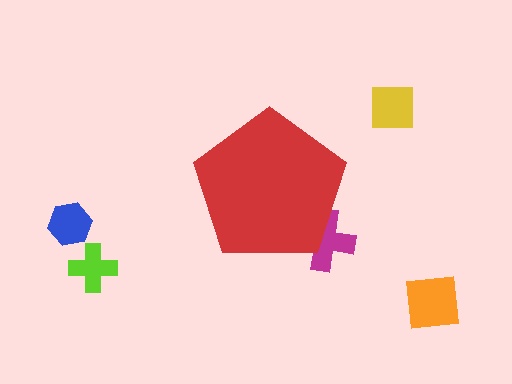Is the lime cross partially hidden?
No, the lime cross is fully visible.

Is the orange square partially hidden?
No, the orange square is fully visible.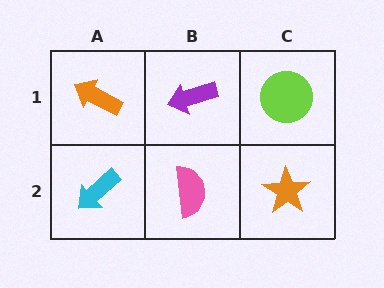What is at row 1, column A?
An orange arrow.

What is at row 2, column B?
A pink semicircle.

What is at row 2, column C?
An orange star.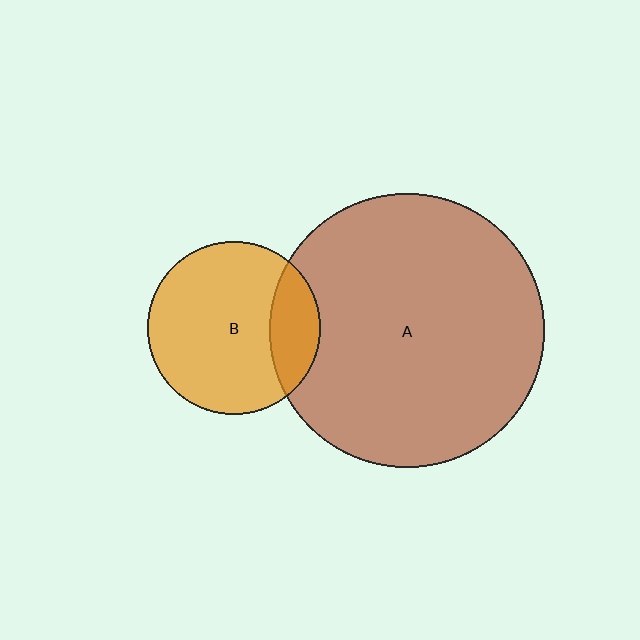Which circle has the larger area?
Circle A (brown).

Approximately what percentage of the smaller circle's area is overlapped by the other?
Approximately 20%.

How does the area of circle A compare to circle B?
Approximately 2.5 times.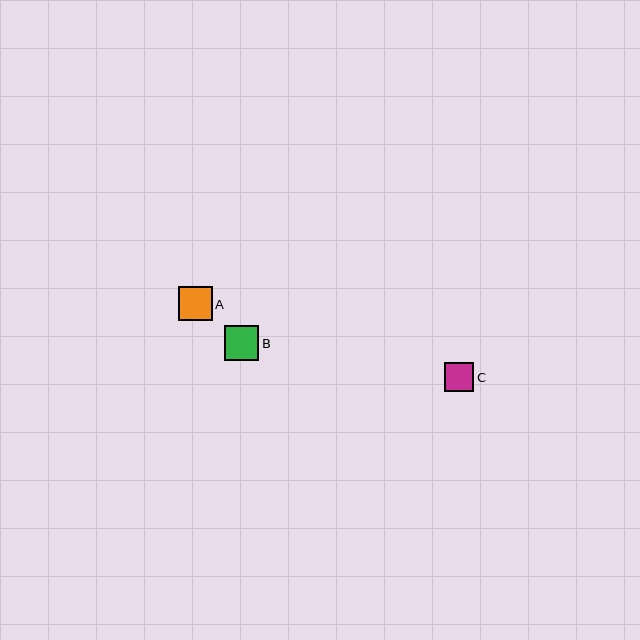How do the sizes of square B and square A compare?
Square B and square A are approximately the same size.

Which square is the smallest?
Square C is the smallest with a size of approximately 29 pixels.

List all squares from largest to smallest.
From largest to smallest: B, A, C.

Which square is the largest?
Square B is the largest with a size of approximately 34 pixels.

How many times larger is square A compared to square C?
Square A is approximately 1.2 times the size of square C.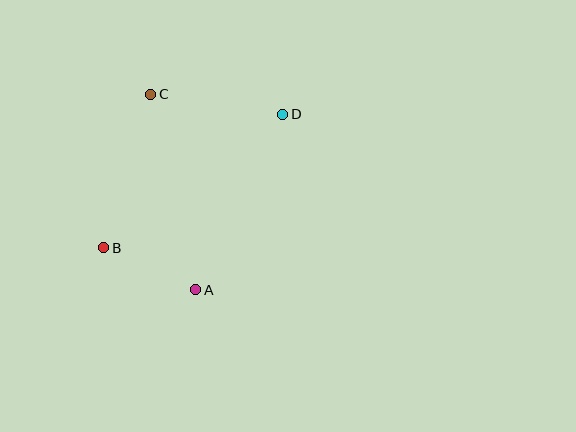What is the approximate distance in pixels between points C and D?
The distance between C and D is approximately 134 pixels.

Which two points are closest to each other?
Points A and B are closest to each other.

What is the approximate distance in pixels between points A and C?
The distance between A and C is approximately 201 pixels.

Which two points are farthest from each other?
Points B and D are farthest from each other.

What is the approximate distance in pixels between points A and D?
The distance between A and D is approximately 196 pixels.